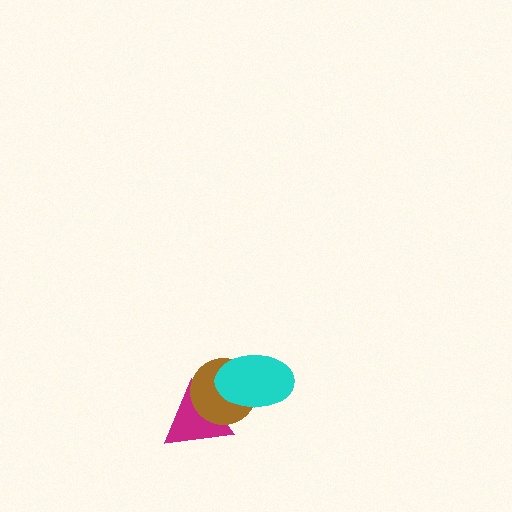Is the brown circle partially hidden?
Yes, it is partially covered by another shape.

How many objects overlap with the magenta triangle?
2 objects overlap with the magenta triangle.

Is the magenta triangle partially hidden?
Yes, it is partially covered by another shape.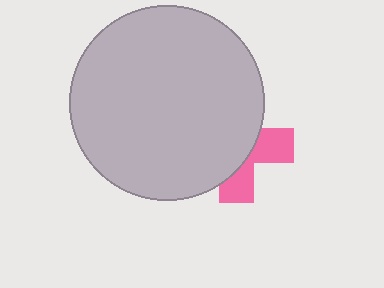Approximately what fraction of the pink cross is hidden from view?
Roughly 64% of the pink cross is hidden behind the light gray circle.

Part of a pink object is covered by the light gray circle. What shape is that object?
It is a cross.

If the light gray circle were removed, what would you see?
You would see the complete pink cross.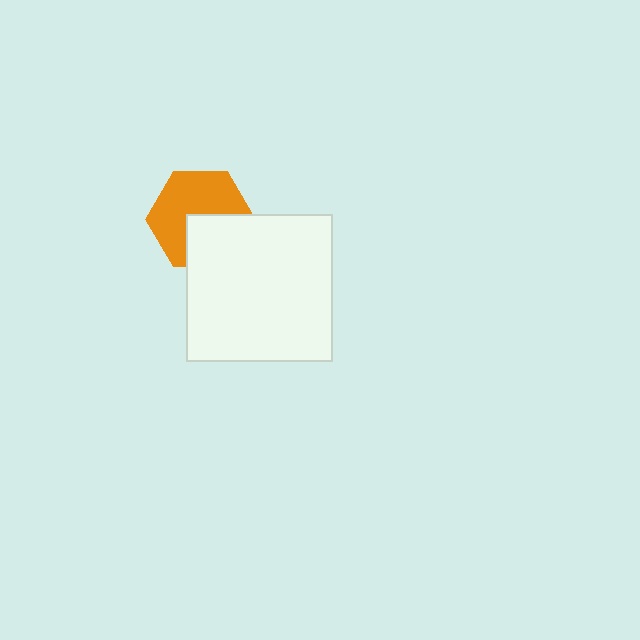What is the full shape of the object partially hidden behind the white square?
The partially hidden object is an orange hexagon.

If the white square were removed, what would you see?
You would see the complete orange hexagon.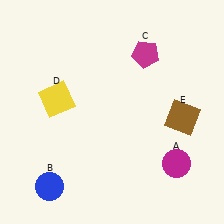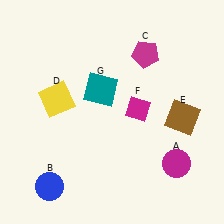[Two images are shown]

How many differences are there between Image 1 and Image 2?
There are 2 differences between the two images.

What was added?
A magenta diamond (F), a teal square (G) were added in Image 2.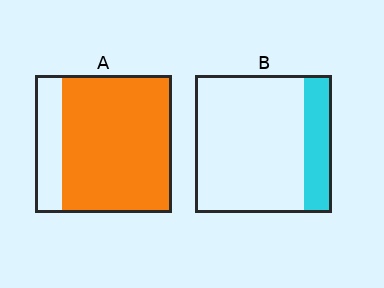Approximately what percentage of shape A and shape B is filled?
A is approximately 80% and B is approximately 20%.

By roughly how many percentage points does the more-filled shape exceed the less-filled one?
By roughly 60 percentage points (A over B).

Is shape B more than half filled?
No.